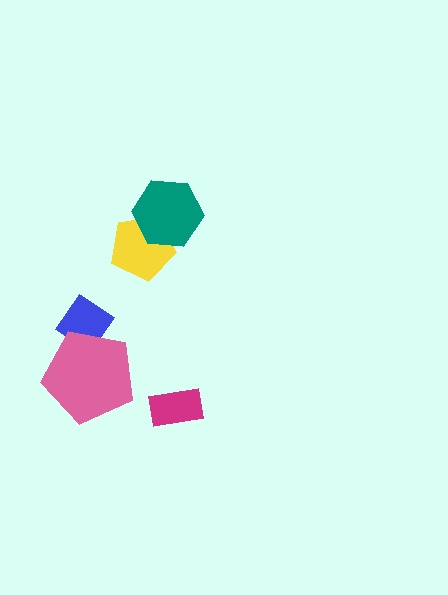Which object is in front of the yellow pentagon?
The teal hexagon is in front of the yellow pentagon.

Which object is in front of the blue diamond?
The pink pentagon is in front of the blue diamond.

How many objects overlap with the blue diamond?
1 object overlaps with the blue diamond.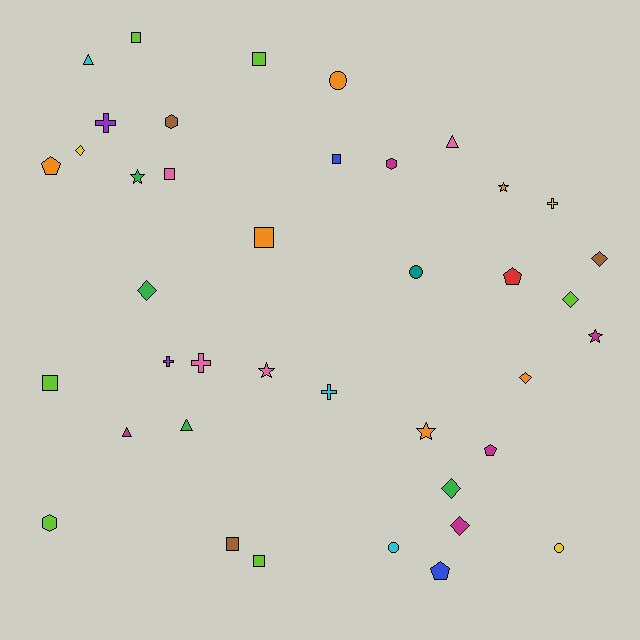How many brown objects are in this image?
There are 3 brown objects.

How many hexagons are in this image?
There are 3 hexagons.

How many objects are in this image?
There are 40 objects.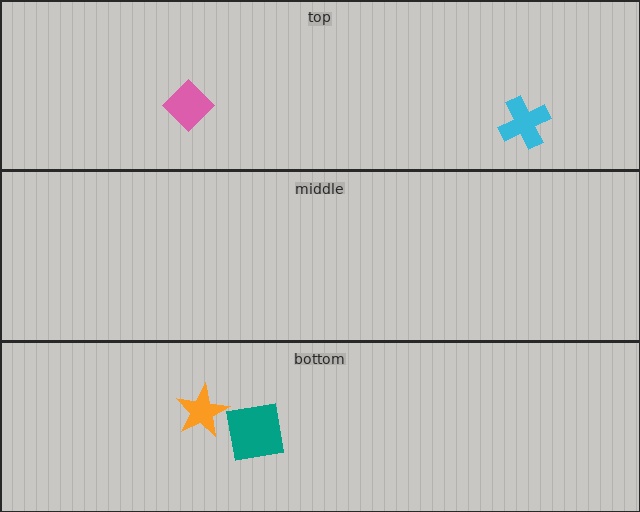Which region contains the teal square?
The bottom region.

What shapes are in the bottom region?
The teal square, the orange star.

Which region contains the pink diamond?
The top region.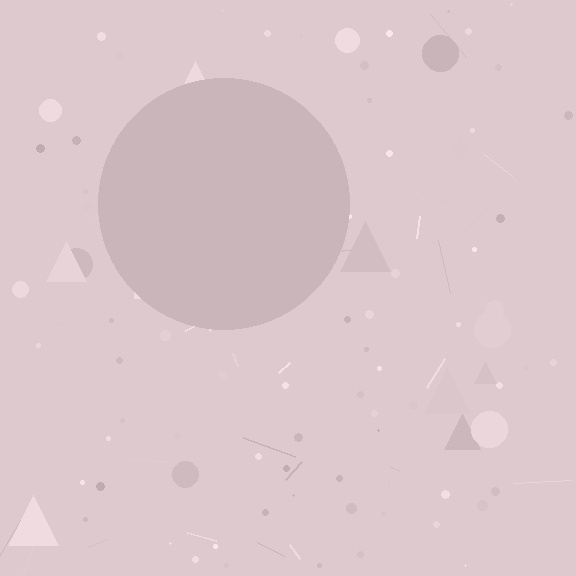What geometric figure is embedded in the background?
A circle is embedded in the background.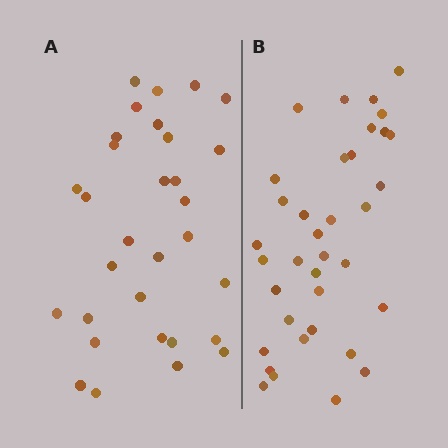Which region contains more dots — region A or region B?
Region B (the right region) has more dots.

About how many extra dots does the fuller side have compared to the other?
Region B has about 5 more dots than region A.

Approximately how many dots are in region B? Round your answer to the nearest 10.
About 40 dots. (The exact count is 36, which rounds to 40.)